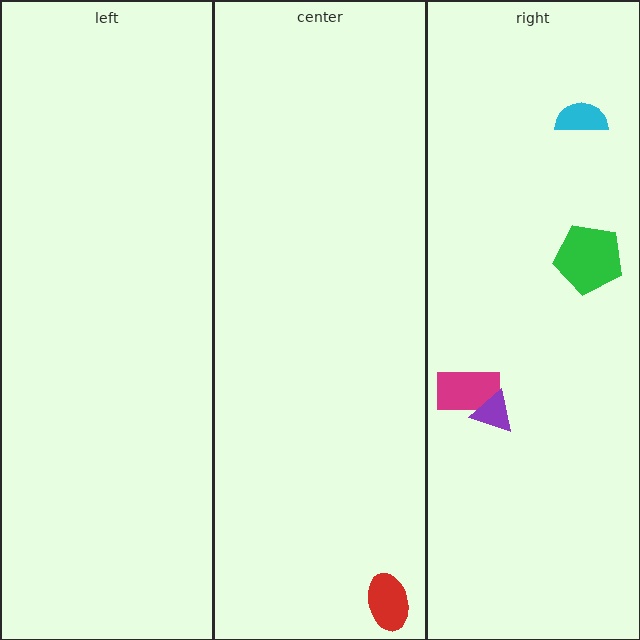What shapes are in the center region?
The red ellipse.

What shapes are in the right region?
The green pentagon, the magenta rectangle, the cyan semicircle, the purple triangle.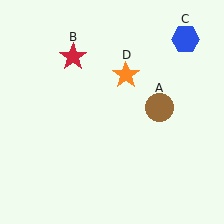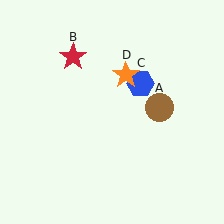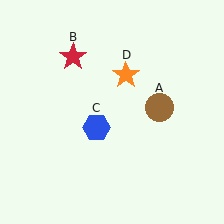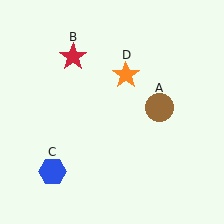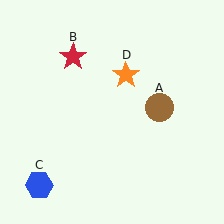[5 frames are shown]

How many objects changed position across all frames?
1 object changed position: blue hexagon (object C).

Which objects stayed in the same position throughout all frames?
Brown circle (object A) and red star (object B) and orange star (object D) remained stationary.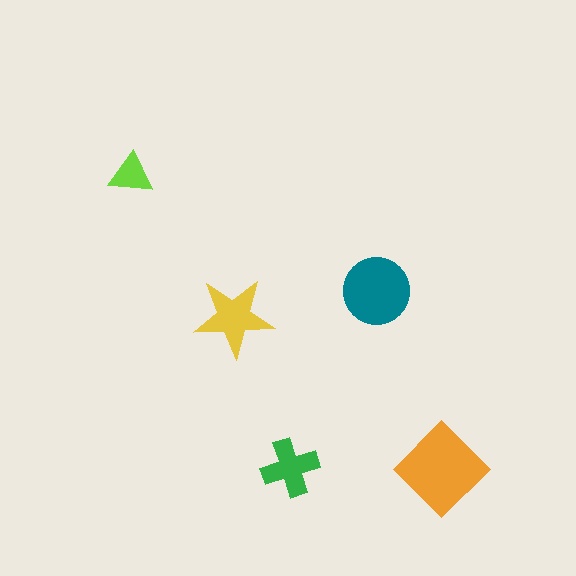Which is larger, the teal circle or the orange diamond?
The orange diamond.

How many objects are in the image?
There are 5 objects in the image.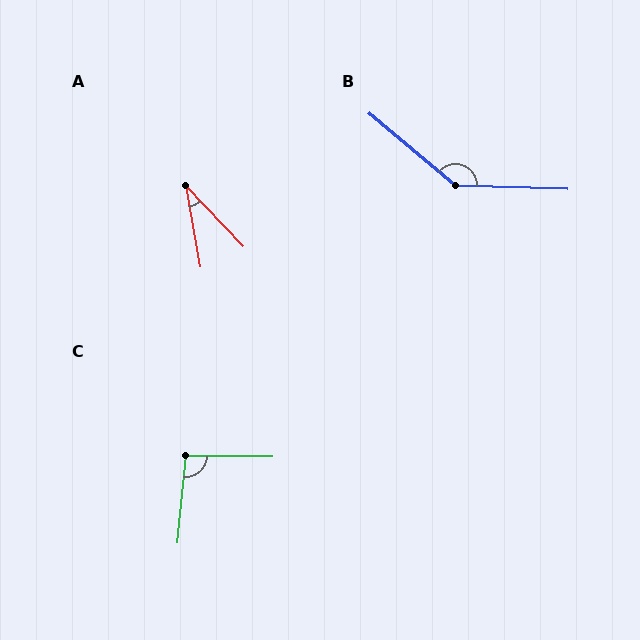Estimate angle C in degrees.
Approximately 95 degrees.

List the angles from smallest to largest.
A (34°), C (95°), B (142°).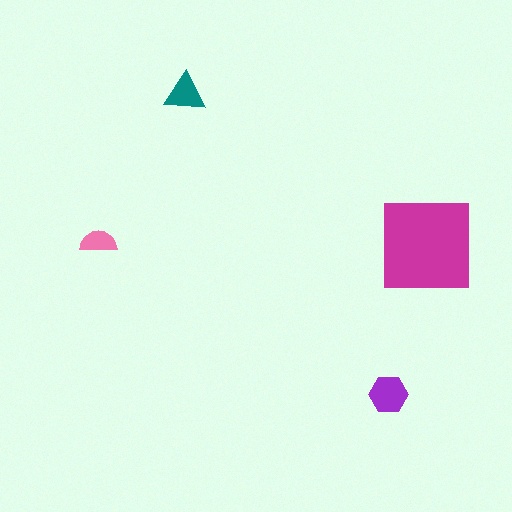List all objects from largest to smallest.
The magenta square, the purple hexagon, the teal triangle, the pink semicircle.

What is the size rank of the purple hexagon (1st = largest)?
2nd.